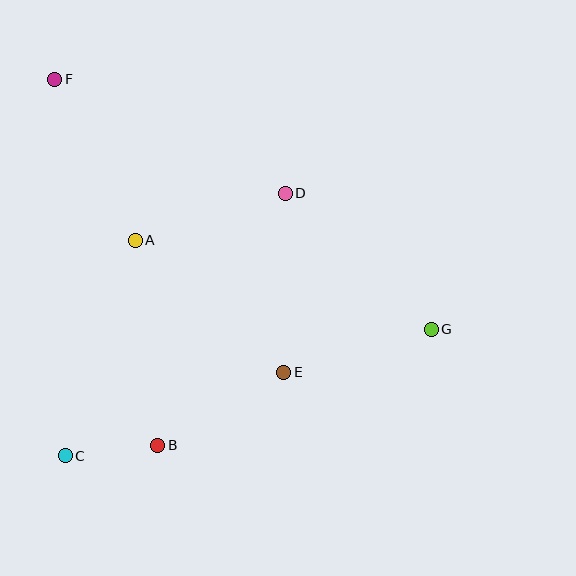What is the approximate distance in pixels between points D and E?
The distance between D and E is approximately 179 pixels.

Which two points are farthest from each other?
Points F and G are farthest from each other.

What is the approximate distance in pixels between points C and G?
The distance between C and G is approximately 387 pixels.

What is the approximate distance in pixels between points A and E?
The distance between A and E is approximately 199 pixels.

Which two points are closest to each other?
Points B and C are closest to each other.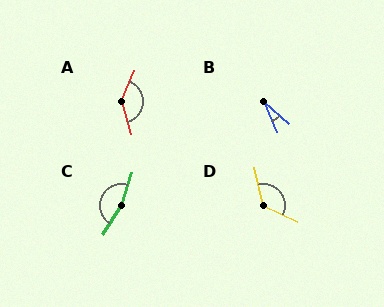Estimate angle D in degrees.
Approximately 127 degrees.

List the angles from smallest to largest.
B (25°), D (127°), A (140°), C (165°).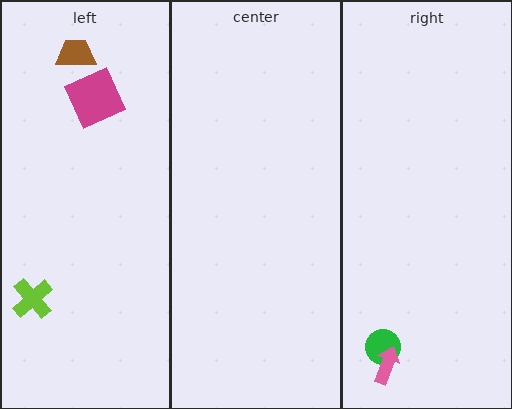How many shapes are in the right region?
2.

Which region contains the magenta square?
The left region.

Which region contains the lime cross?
The left region.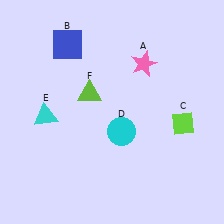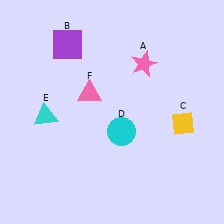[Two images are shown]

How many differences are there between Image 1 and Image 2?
There are 3 differences between the two images.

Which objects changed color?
B changed from blue to purple. C changed from lime to yellow. F changed from lime to pink.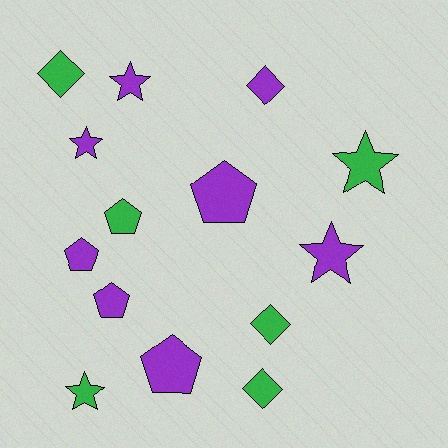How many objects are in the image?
There are 14 objects.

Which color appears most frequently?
Purple, with 8 objects.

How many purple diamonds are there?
There is 1 purple diamond.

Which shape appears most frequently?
Pentagon, with 5 objects.